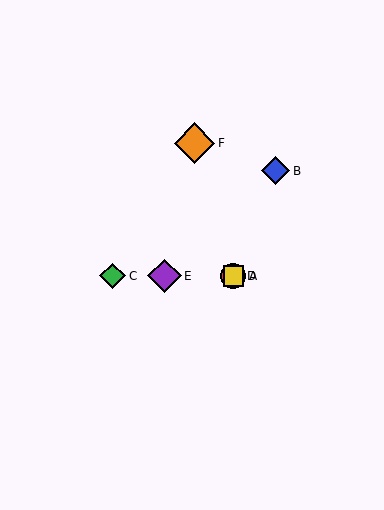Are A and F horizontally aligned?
No, A is at y≈276 and F is at y≈143.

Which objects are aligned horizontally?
Objects A, C, D, E are aligned horizontally.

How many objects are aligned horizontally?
4 objects (A, C, D, E) are aligned horizontally.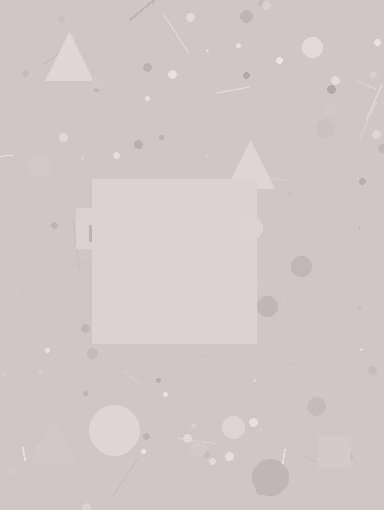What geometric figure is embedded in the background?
A square is embedded in the background.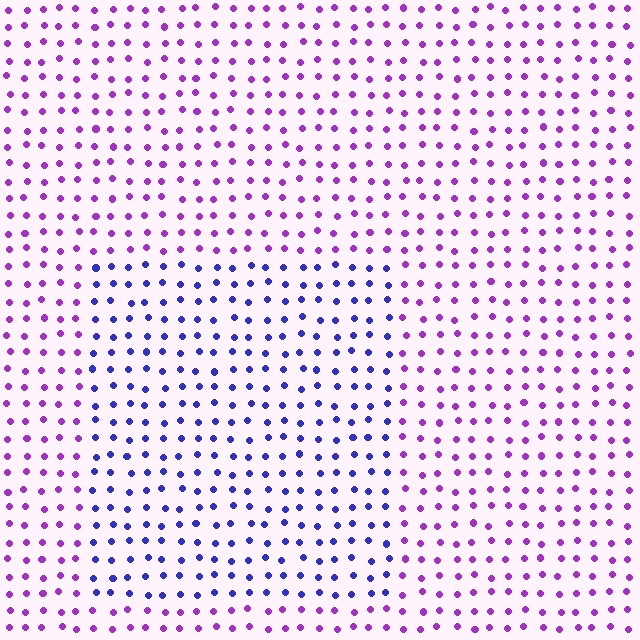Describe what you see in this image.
The image is filled with small purple elements in a uniform arrangement. A rectangle-shaped region is visible where the elements are tinted to a slightly different hue, forming a subtle color boundary.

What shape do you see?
I see a rectangle.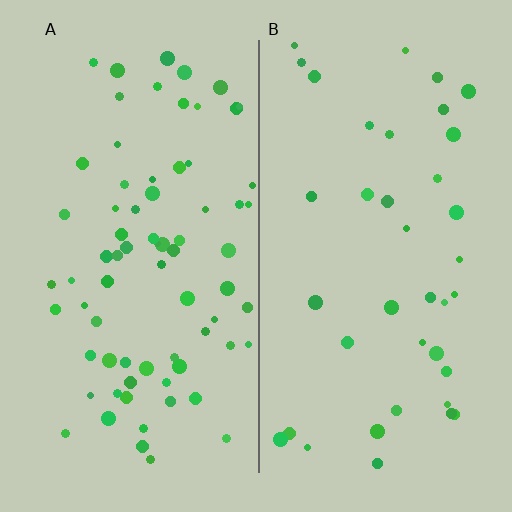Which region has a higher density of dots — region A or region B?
A (the left).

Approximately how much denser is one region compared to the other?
Approximately 1.9× — region A over region B.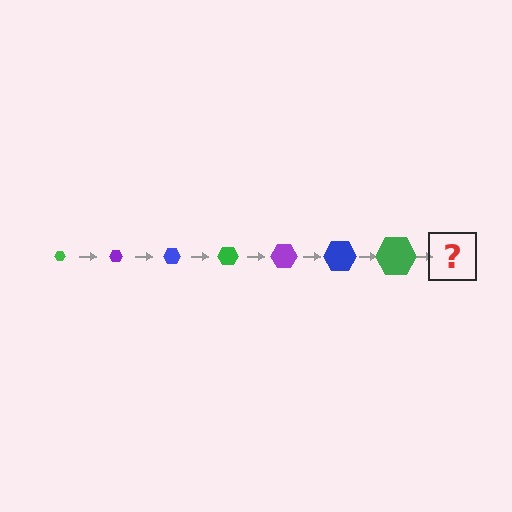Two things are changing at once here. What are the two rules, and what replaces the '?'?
The two rules are that the hexagon grows larger each step and the color cycles through green, purple, and blue. The '?' should be a purple hexagon, larger than the previous one.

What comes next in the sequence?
The next element should be a purple hexagon, larger than the previous one.